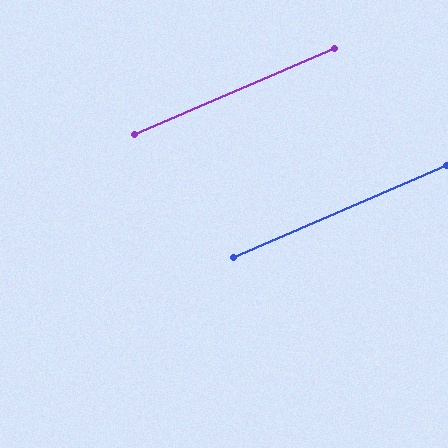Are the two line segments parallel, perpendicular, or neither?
Parallel — their directions differ by only 0.0°.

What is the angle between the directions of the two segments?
Approximately 0 degrees.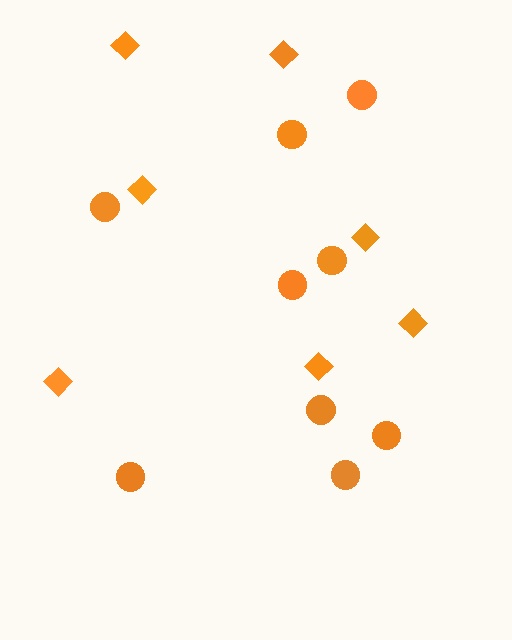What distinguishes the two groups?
There are 2 groups: one group of diamonds (7) and one group of circles (9).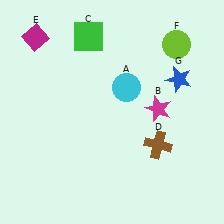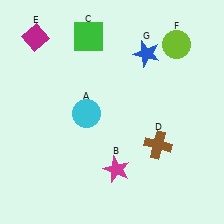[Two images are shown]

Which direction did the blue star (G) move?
The blue star (G) moved left.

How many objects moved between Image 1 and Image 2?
3 objects moved between the two images.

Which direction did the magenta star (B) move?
The magenta star (B) moved down.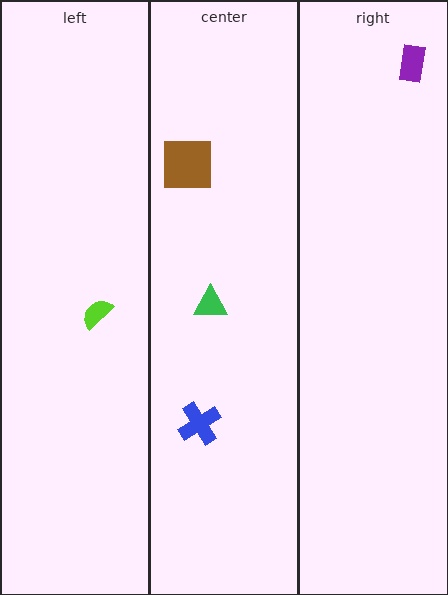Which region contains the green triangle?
The center region.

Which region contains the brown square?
The center region.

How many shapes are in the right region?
1.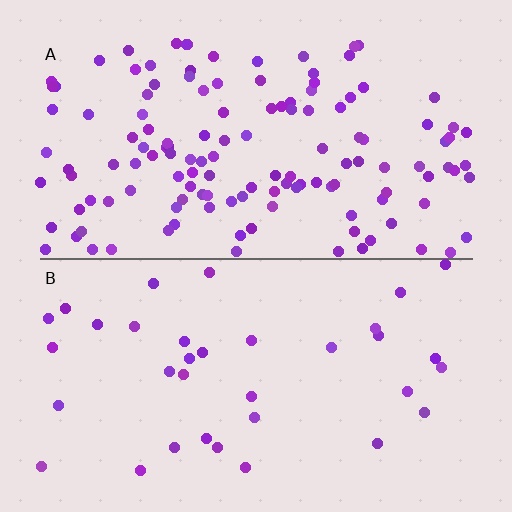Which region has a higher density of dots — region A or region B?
A (the top).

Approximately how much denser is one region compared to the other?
Approximately 3.8× — region A over region B.